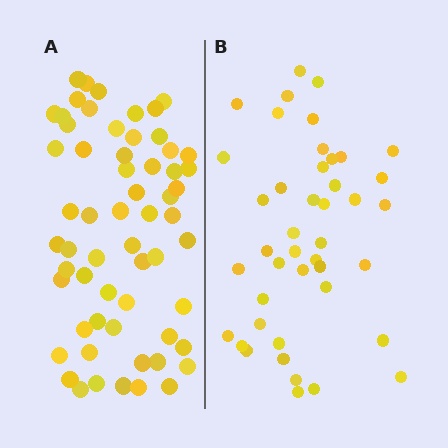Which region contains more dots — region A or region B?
Region A (the left region) has more dots.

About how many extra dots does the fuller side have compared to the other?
Region A has approximately 15 more dots than region B.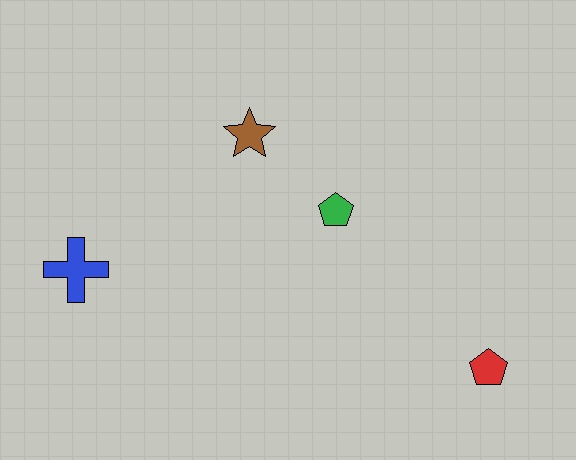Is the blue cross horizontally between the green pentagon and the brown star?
No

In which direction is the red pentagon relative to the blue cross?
The red pentagon is to the right of the blue cross.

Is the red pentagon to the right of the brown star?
Yes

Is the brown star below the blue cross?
No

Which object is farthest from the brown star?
The red pentagon is farthest from the brown star.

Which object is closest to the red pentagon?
The green pentagon is closest to the red pentagon.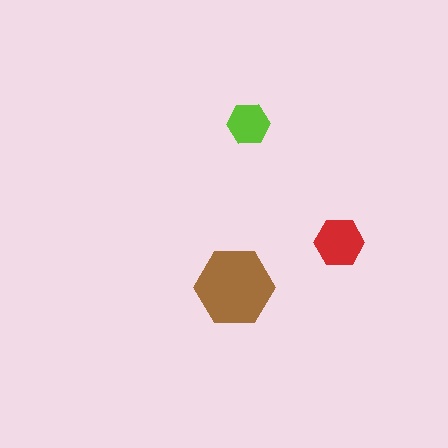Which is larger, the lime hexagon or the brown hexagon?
The brown one.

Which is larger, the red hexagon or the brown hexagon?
The brown one.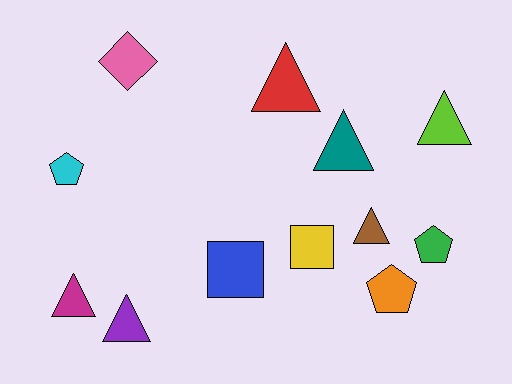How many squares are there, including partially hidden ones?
There are 2 squares.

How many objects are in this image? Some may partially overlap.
There are 12 objects.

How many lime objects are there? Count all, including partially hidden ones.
There is 1 lime object.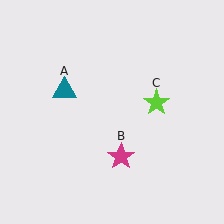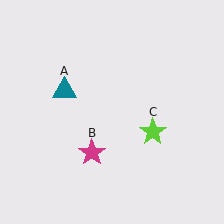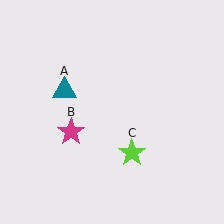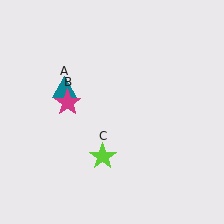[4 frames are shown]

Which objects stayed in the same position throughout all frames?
Teal triangle (object A) remained stationary.